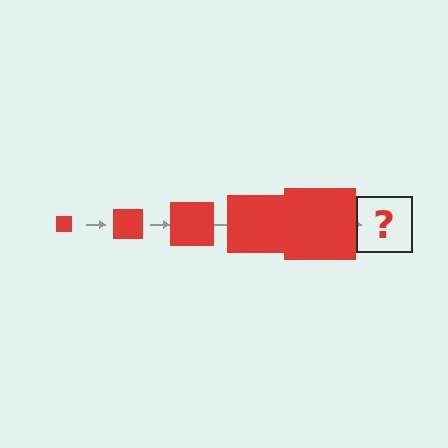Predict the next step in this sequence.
The next step is a red square, larger than the previous one.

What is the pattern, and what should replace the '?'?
The pattern is that the square gets progressively larger each step. The '?' should be a red square, larger than the previous one.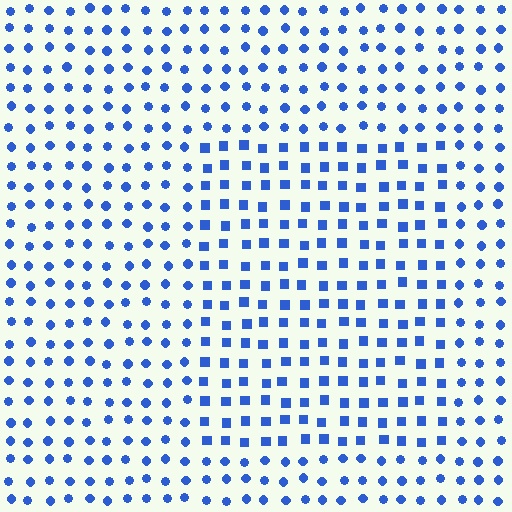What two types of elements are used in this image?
The image uses squares inside the rectangle region and circles outside it.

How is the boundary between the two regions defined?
The boundary is defined by a change in element shape: squares inside vs. circles outside. All elements share the same color and spacing.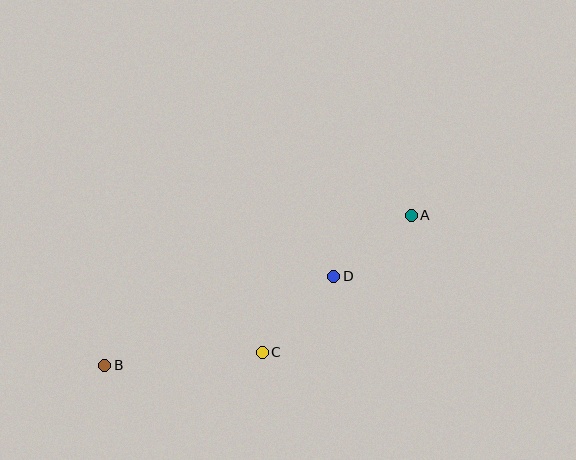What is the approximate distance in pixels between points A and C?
The distance between A and C is approximately 203 pixels.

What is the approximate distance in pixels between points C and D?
The distance between C and D is approximately 104 pixels.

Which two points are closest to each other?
Points A and D are closest to each other.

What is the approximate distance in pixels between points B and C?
The distance between B and C is approximately 158 pixels.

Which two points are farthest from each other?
Points A and B are farthest from each other.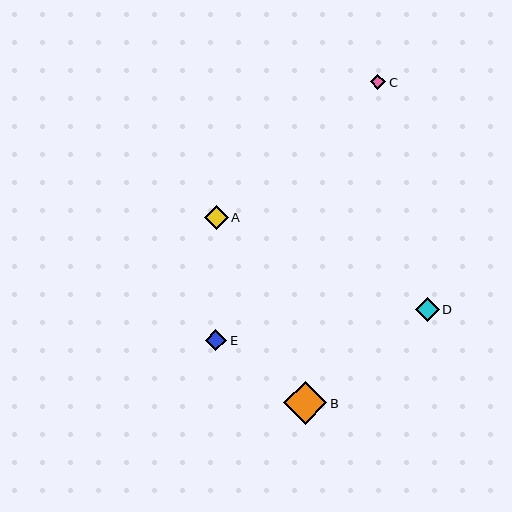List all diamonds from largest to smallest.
From largest to smallest: B, A, D, E, C.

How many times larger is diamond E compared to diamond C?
Diamond E is approximately 1.4 times the size of diamond C.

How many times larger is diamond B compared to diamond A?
Diamond B is approximately 1.8 times the size of diamond A.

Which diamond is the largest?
Diamond B is the largest with a size of approximately 43 pixels.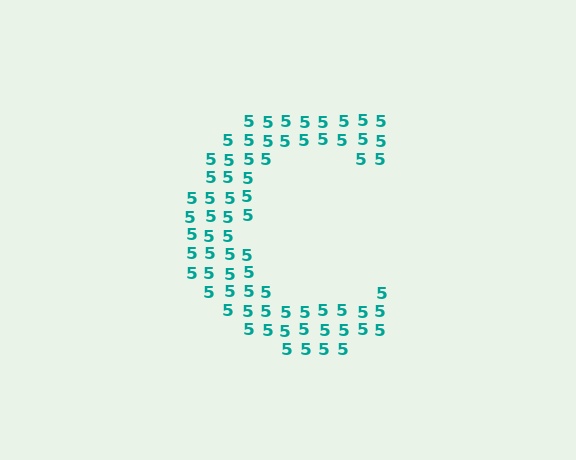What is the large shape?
The large shape is the letter C.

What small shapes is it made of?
It is made of small digit 5's.